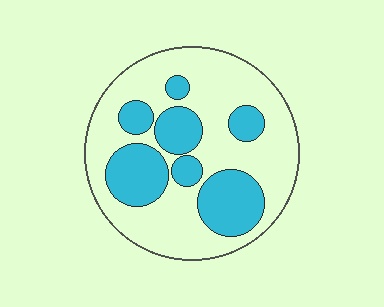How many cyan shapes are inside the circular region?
7.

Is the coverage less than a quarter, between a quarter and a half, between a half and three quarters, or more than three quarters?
Between a quarter and a half.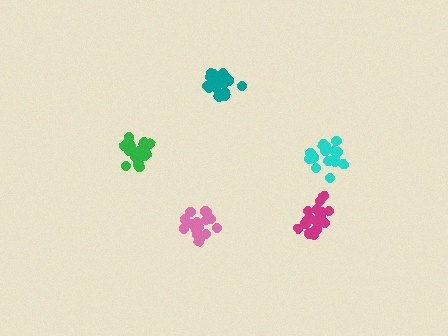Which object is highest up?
The teal cluster is topmost.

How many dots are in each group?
Group 1: 15 dots, Group 2: 16 dots, Group 3: 18 dots, Group 4: 18 dots, Group 5: 20 dots (87 total).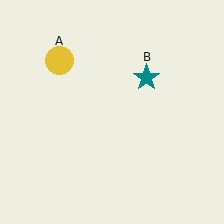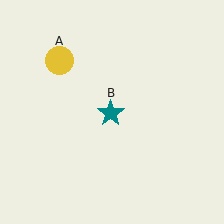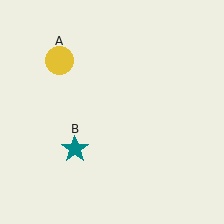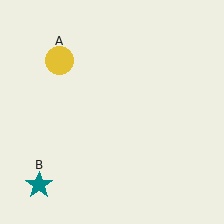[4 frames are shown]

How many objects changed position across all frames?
1 object changed position: teal star (object B).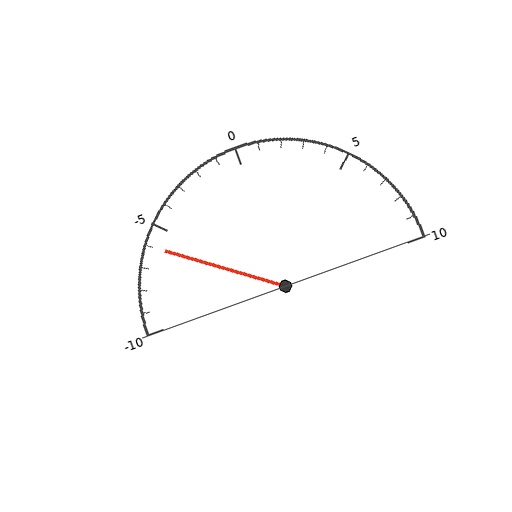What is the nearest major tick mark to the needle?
The nearest major tick mark is -5.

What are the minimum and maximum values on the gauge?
The gauge ranges from -10 to 10.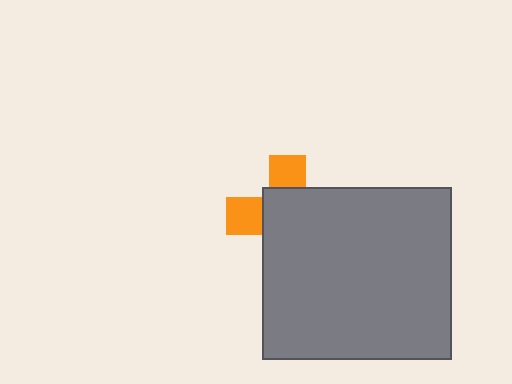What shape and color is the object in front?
The object in front is a gray rectangle.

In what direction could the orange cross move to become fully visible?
The orange cross could move toward the upper-left. That would shift it out from behind the gray rectangle entirely.